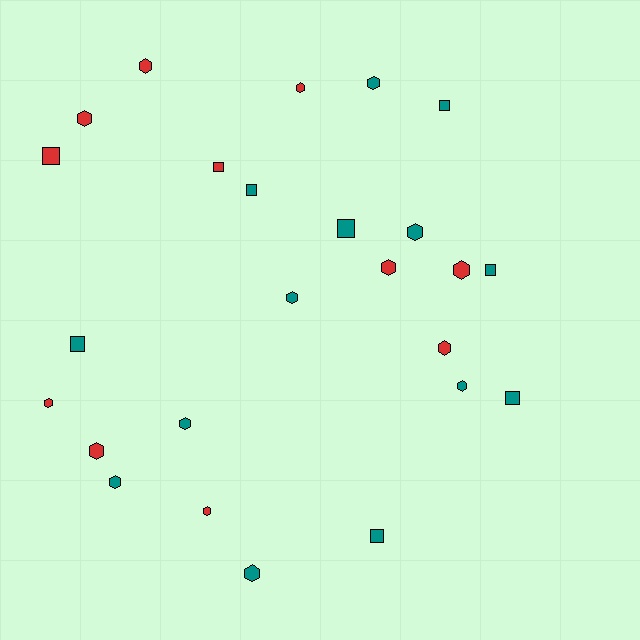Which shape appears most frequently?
Hexagon, with 16 objects.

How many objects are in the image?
There are 25 objects.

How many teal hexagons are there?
There are 7 teal hexagons.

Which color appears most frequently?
Teal, with 14 objects.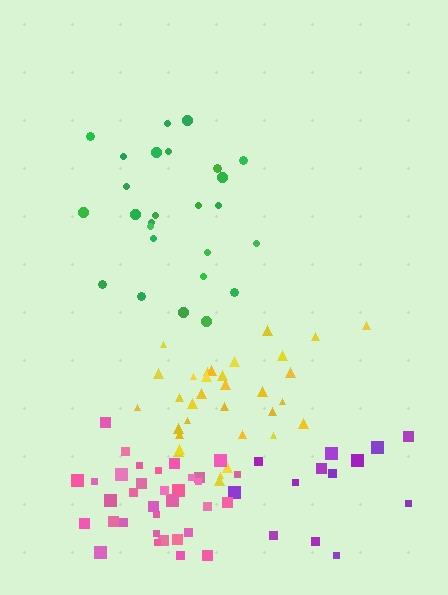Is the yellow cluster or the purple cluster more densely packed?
Yellow.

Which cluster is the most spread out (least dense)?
Purple.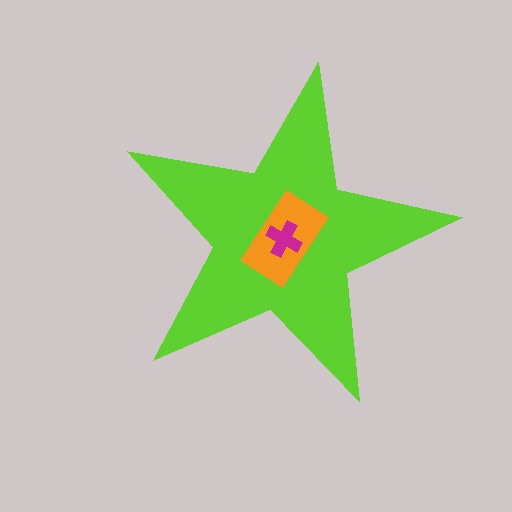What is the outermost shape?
The lime star.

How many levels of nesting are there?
3.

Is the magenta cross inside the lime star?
Yes.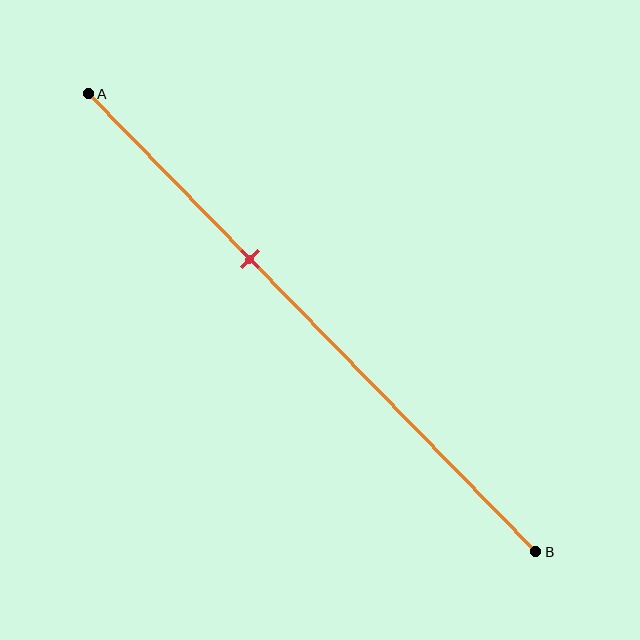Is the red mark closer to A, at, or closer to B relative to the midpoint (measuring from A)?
The red mark is closer to point A than the midpoint of segment AB.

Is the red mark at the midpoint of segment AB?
No, the mark is at about 35% from A, not at the 50% midpoint.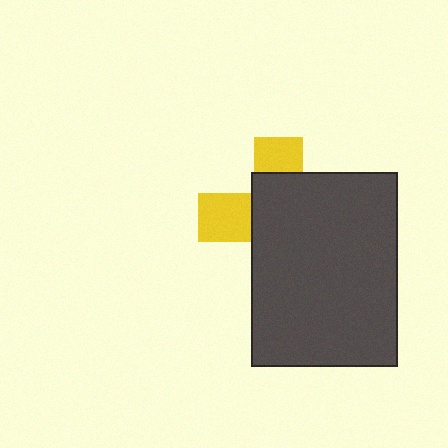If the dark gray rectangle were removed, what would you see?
You would see the complete yellow cross.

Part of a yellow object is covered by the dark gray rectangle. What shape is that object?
It is a cross.